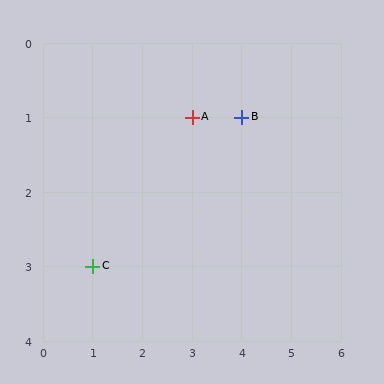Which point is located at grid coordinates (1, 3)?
Point C is at (1, 3).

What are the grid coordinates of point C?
Point C is at grid coordinates (1, 3).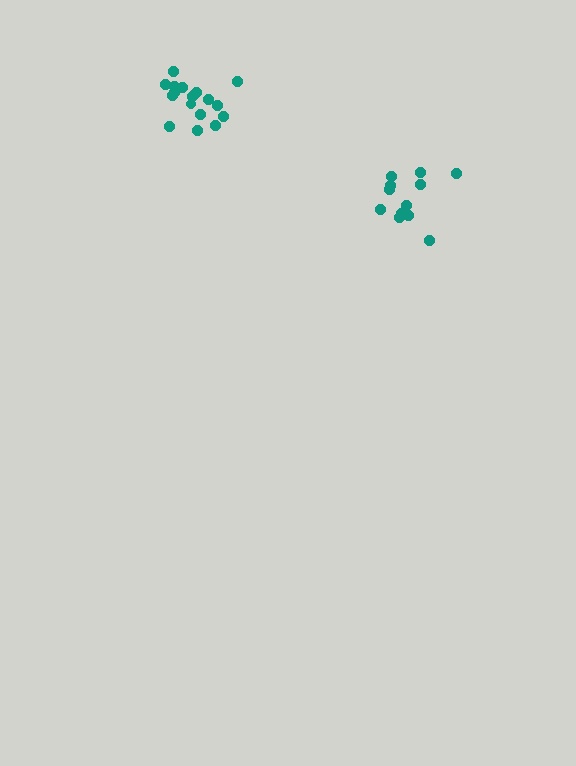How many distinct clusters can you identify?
There are 2 distinct clusters.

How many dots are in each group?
Group 1: 17 dots, Group 2: 12 dots (29 total).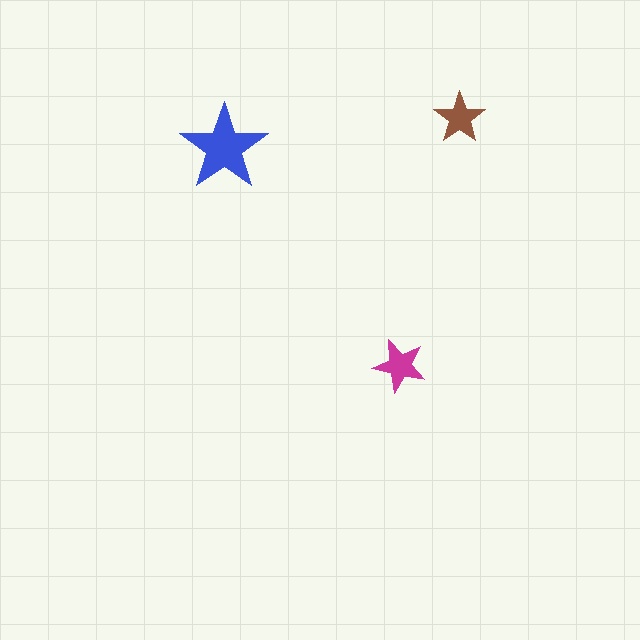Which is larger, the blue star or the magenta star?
The blue one.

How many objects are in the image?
There are 3 objects in the image.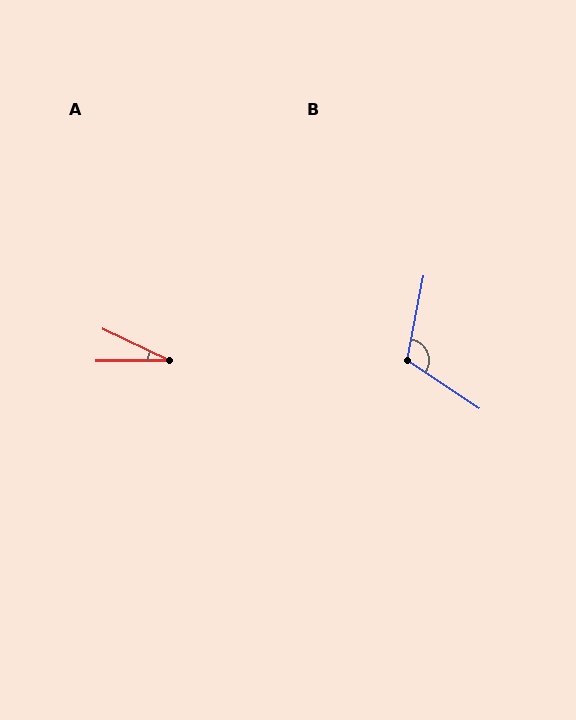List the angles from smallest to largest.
A (26°), B (113°).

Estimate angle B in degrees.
Approximately 113 degrees.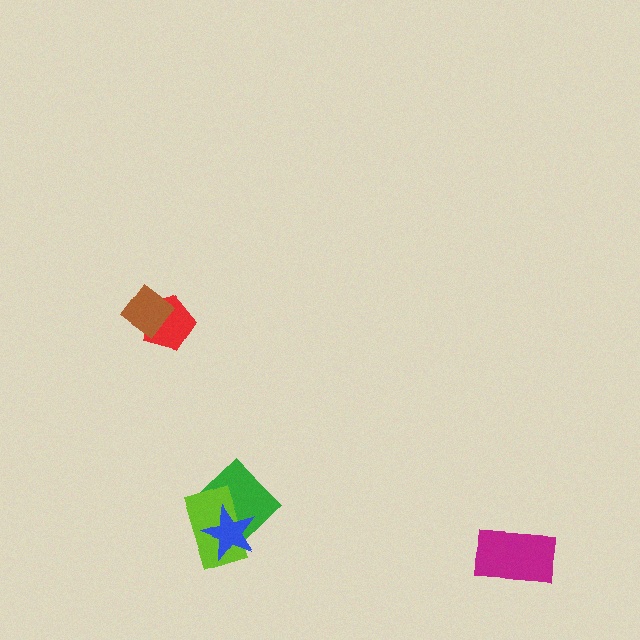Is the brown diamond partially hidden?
No, no other shape covers it.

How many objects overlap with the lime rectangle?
2 objects overlap with the lime rectangle.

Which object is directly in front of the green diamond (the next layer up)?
The lime rectangle is directly in front of the green diamond.